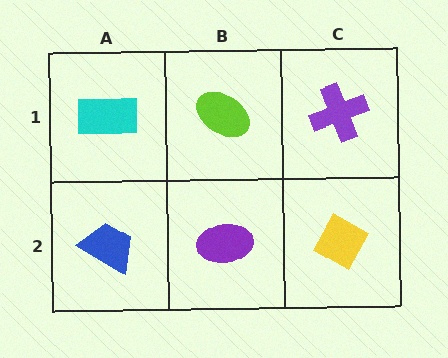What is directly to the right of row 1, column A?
A lime ellipse.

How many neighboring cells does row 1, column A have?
2.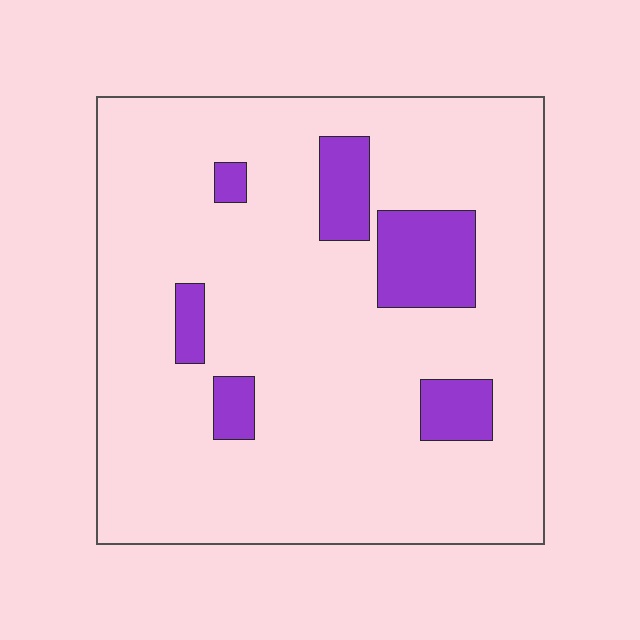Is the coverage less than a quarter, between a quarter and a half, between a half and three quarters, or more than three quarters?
Less than a quarter.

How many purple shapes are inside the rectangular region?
6.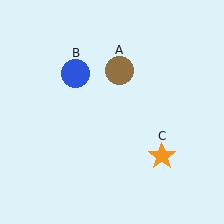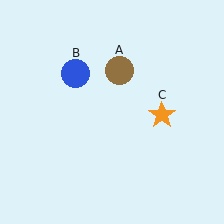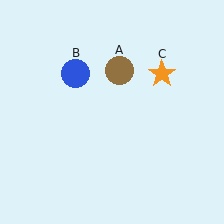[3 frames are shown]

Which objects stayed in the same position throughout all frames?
Brown circle (object A) and blue circle (object B) remained stationary.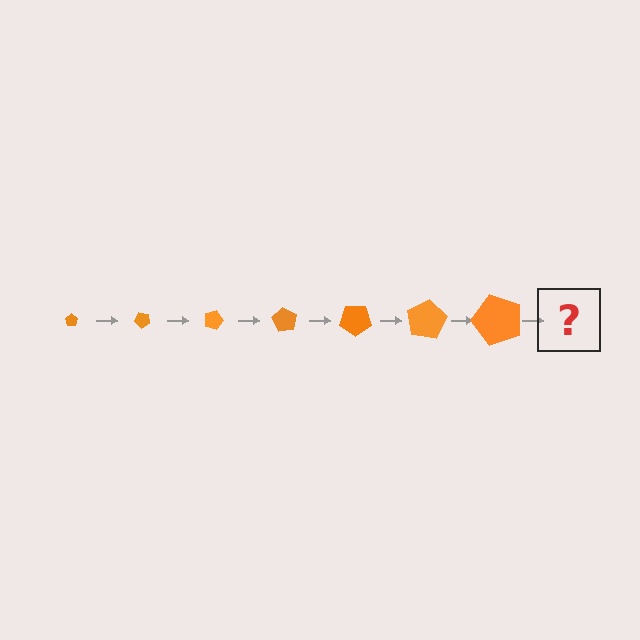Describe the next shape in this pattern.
It should be a pentagon, larger than the previous one and rotated 315 degrees from the start.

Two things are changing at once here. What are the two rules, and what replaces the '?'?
The two rules are that the pentagon grows larger each step and it rotates 45 degrees each step. The '?' should be a pentagon, larger than the previous one and rotated 315 degrees from the start.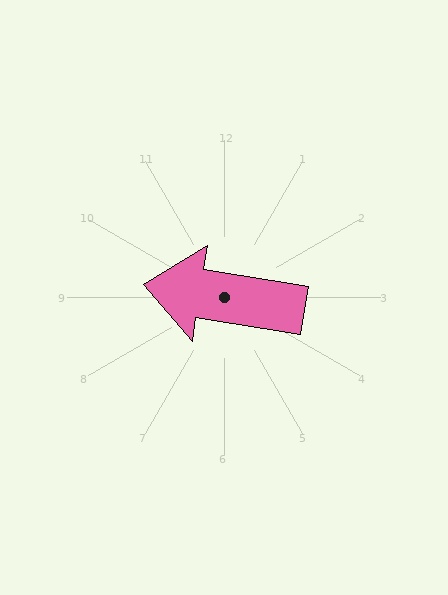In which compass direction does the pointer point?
West.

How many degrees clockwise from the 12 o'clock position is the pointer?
Approximately 279 degrees.